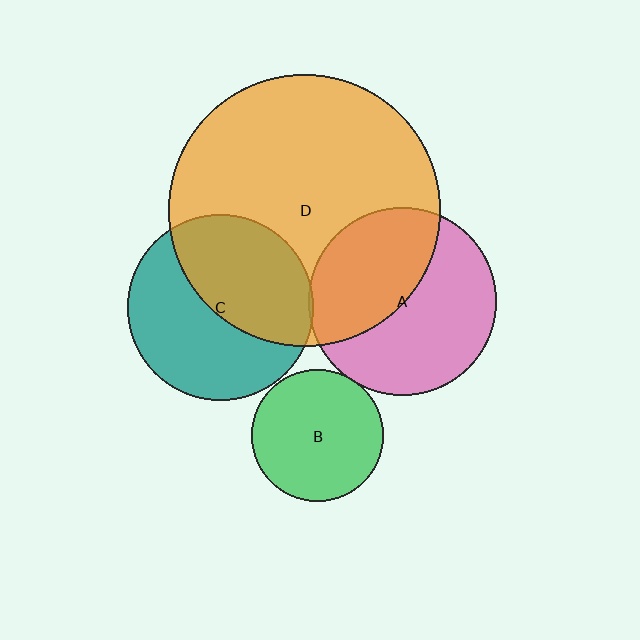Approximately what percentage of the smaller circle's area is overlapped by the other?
Approximately 5%.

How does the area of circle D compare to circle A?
Approximately 2.1 times.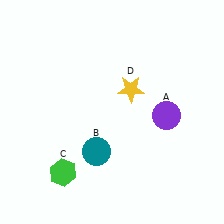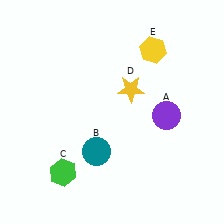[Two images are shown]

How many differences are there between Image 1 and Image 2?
There is 1 difference between the two images.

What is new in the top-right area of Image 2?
A yellow hexagon (E) was added in the top-right area of Image 2.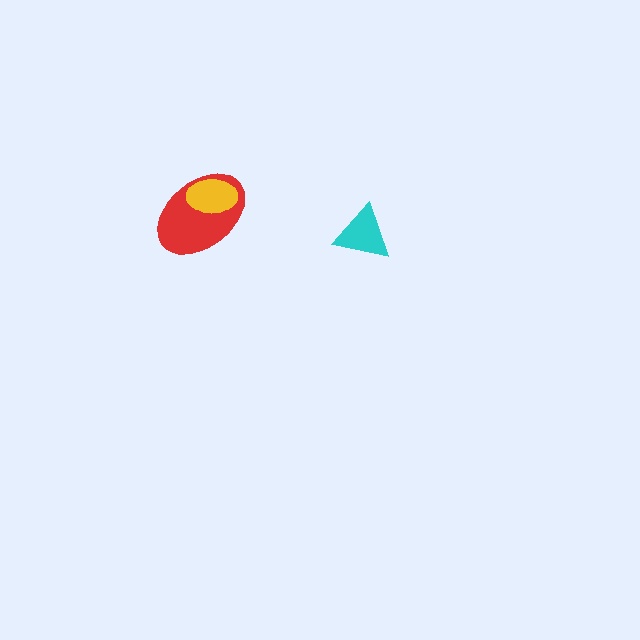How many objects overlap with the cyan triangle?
0 objects overlap with the cyan triangle.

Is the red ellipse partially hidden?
Yes, it is partially covered by another shape.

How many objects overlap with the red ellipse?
1 object overlaps with the red ellipse.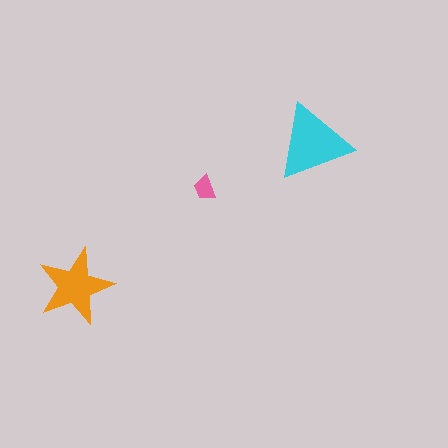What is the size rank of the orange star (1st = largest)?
2nd.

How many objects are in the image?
There are 3 objects in the image.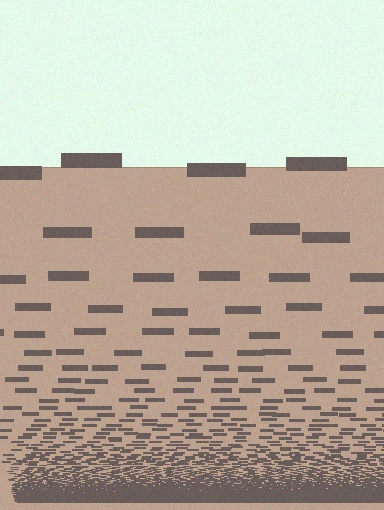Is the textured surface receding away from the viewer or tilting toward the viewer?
The surface appears to tilt toward the viewer. Texture elements get larger and sparser toward the top.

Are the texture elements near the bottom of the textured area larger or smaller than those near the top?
Smaller. The gradient is inverted — elements near the bottom are smaller and denser.